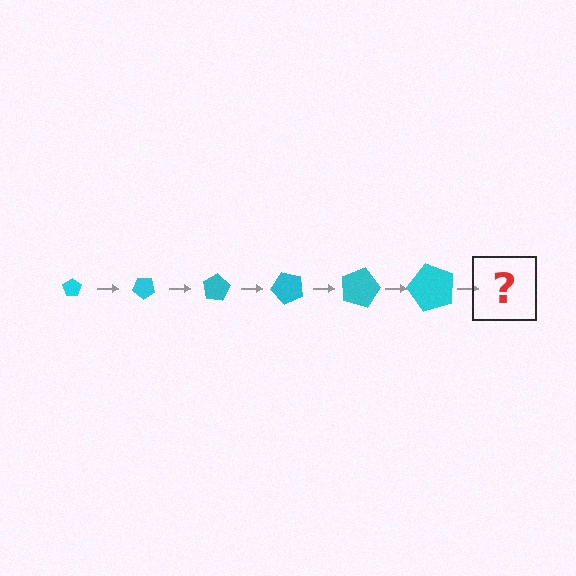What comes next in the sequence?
The next element should be a pentagon, larger than the previous one and rotated 240 degrees from the start.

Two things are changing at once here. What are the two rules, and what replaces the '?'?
The two rules are that the pentagon grows larger each step and it rotates 40 degrees each step. The '?' should be a pentagon, larger than the previous one and rotated 240 degrees from the start.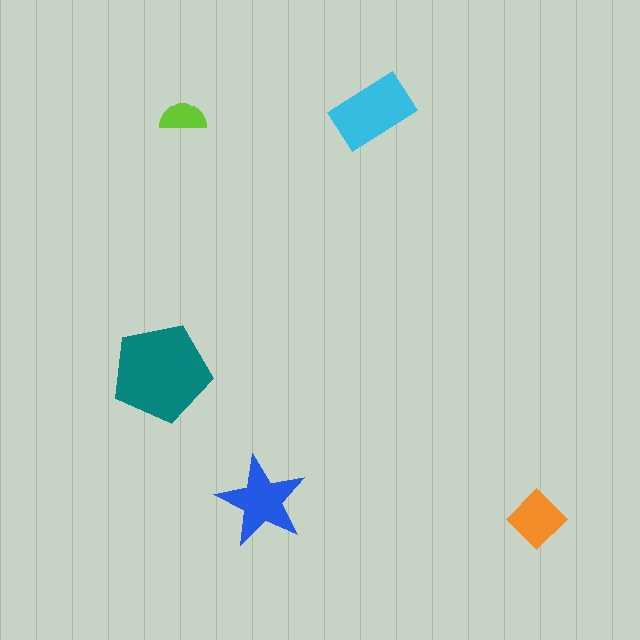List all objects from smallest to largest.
The lime semicircle, the orange diamond, the blue star, the cyan rectangle, the teal pentagon.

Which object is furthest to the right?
The orange diamond is rightmost.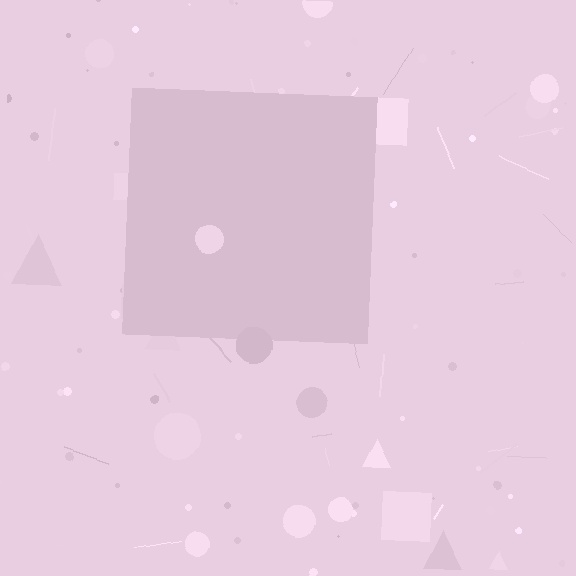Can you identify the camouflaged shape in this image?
The camouflaged shape is a square.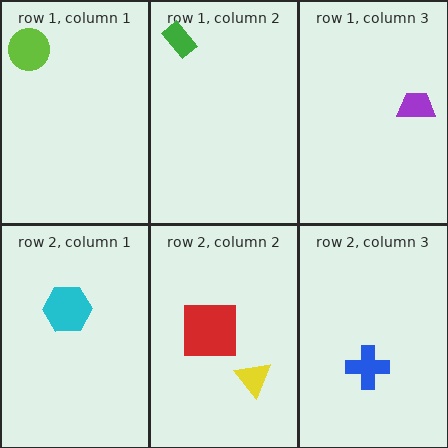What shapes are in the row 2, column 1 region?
The cyan hexagon.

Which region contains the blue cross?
The row 2, column 3 region.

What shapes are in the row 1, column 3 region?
The purple trapezoid.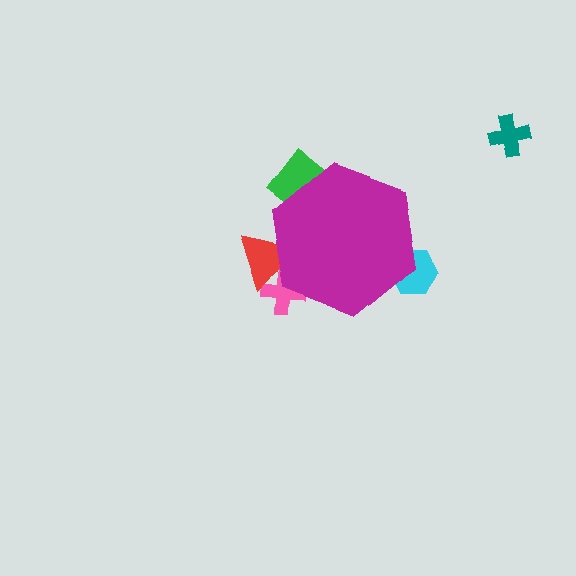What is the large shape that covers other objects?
A magenta hexagon.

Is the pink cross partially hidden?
Yes, the pink cross is partially hidden behind the magenta hexagon.